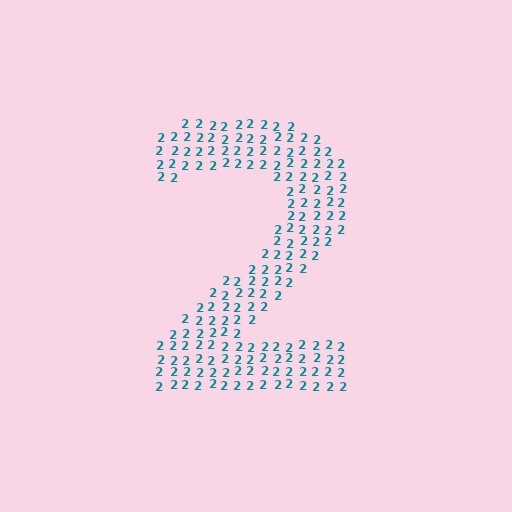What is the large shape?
The large shape is the digit 2.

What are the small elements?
The small elements are digit 2's.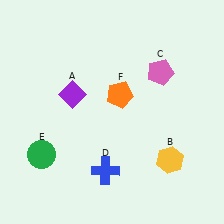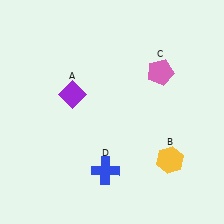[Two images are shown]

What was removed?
The orange pentagon (F), the green circle (E) were removed in Image 2.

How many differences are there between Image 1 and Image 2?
There are 2 differences between the two images.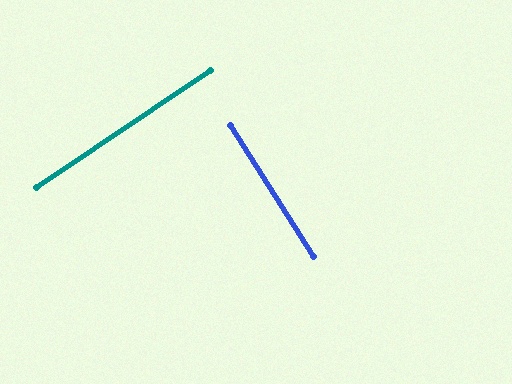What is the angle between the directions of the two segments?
Approximately 88 degrees.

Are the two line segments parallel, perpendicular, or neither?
Perpendicular — they meet at approximately 88°.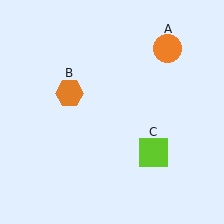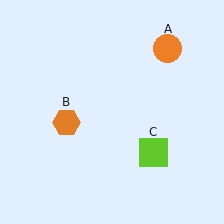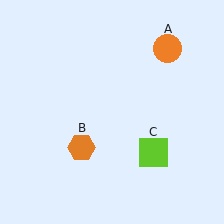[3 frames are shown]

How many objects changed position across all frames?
1 object changed position: orange hexagon (object B).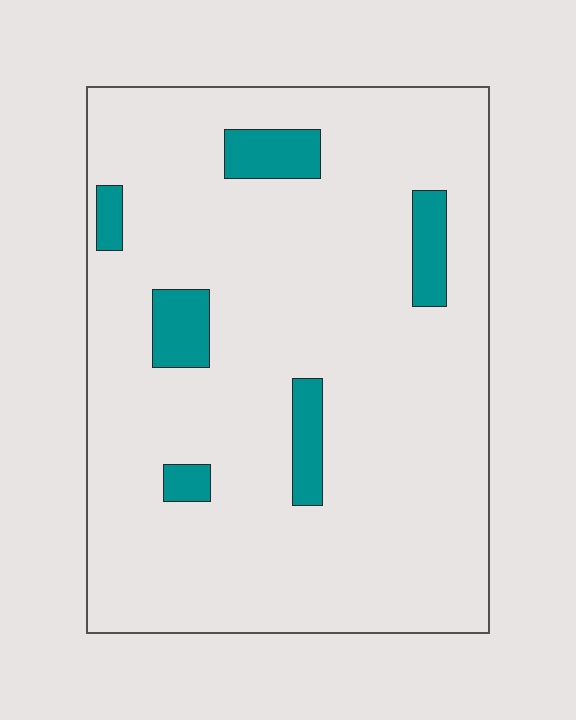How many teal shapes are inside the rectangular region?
6.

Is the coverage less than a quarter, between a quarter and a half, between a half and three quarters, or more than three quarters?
Less than a quarter.